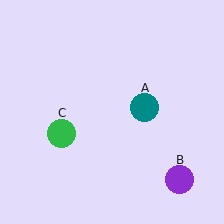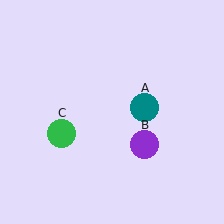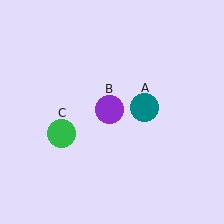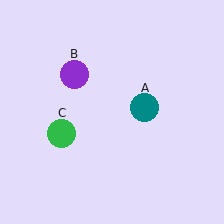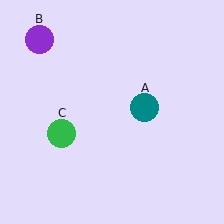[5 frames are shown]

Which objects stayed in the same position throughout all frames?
Teal circle (object A) and green circle (object C) remained stationary.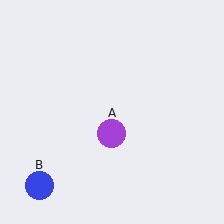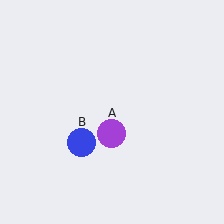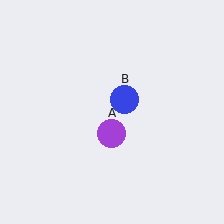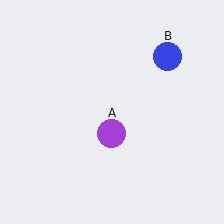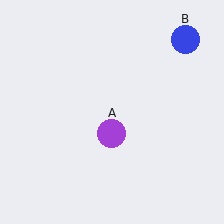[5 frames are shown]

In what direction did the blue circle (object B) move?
The blue circle (object B) moved up and to the right.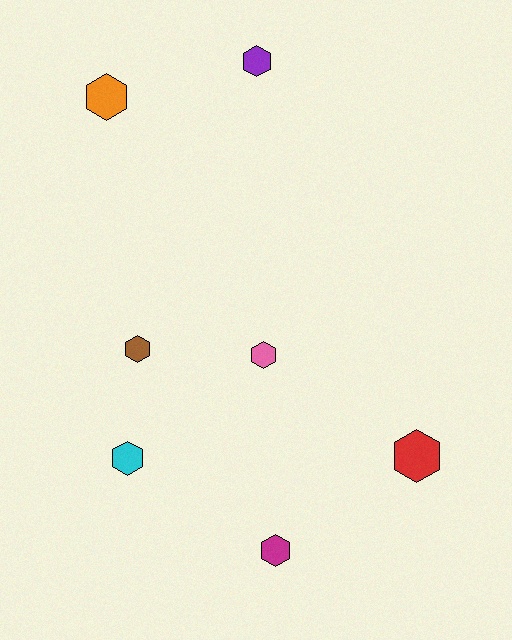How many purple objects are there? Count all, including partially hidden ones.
There is 1 purple object.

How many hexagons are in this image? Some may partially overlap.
There are 7 hexagons.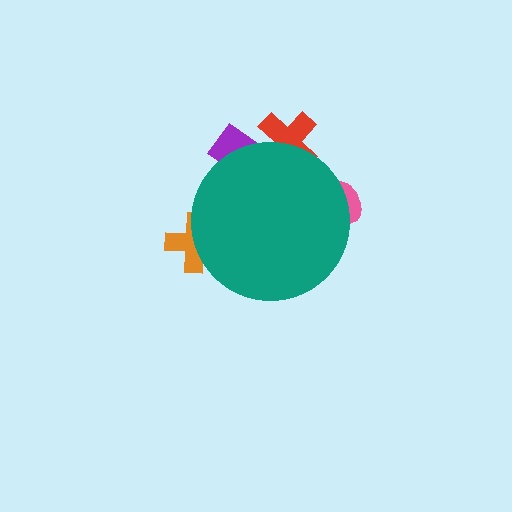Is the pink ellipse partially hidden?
Yes, the pink ellipse is partially hidden behind the teal circle.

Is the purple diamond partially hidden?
Yes, the purple diamond is partially hidden behind the teal circle.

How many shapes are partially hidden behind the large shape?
4 shapes are partially hidden.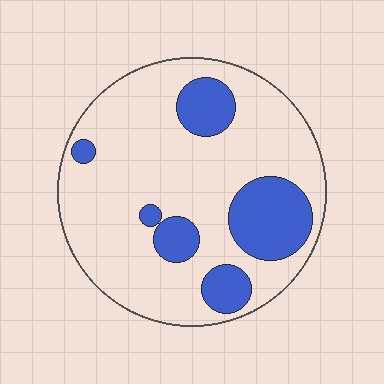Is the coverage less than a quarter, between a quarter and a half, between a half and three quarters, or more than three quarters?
Less than a quarter.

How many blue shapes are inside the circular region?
6.